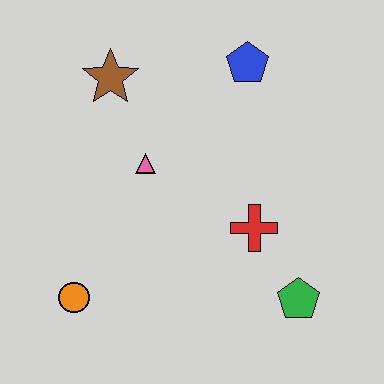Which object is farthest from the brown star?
The green pentagon is farthest from the brown star.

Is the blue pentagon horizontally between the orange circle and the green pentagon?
Yes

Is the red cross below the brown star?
Yes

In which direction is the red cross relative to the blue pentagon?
The red cross is below the blue pentagon.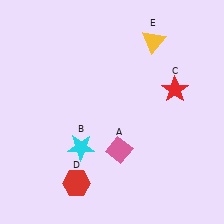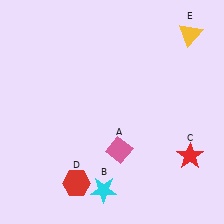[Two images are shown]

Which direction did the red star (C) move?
The red star (C) moved down.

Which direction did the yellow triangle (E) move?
The yellow triangle (E) moved right.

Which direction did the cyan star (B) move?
The cyan star (B) moved down.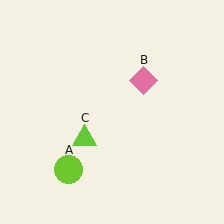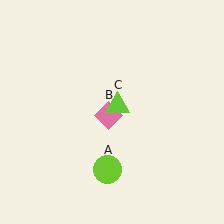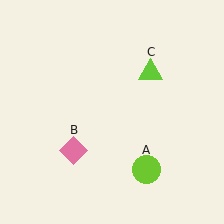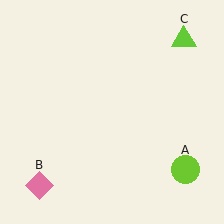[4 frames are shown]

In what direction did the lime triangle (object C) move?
The lime triangle (object C) moved up and to the right.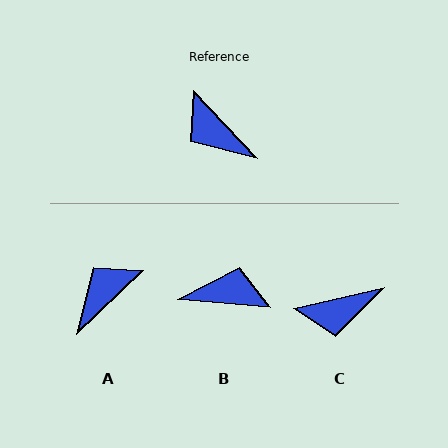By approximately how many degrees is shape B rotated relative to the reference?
Approximately 138 degrees clockwise.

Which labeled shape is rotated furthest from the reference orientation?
B, about 138 degrees away.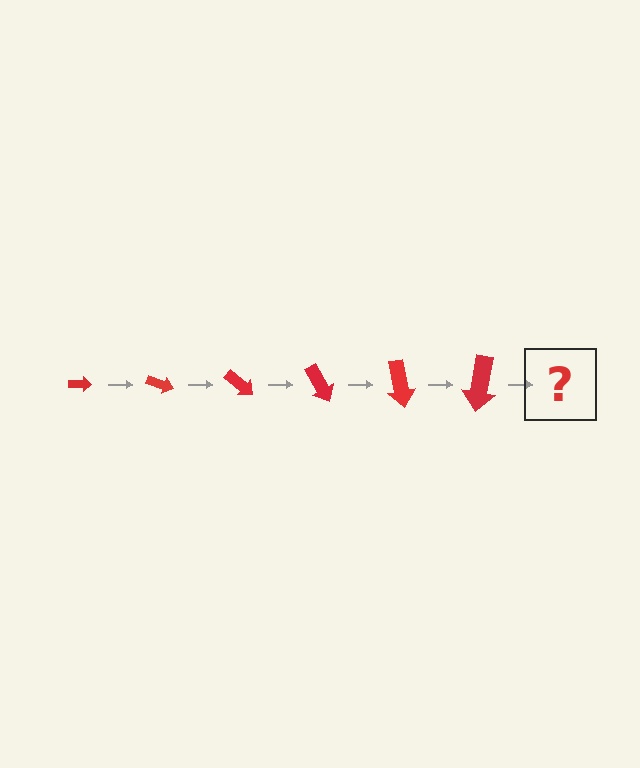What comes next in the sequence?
The next element should be an arrow, larger than the previous one and rotated 120 degrees from the start.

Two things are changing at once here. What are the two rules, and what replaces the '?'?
The two rules are that the arrow grows larger each step and it rotates 20 degrees each step. The '?' should be an arrow, larger than the previous one and rotated 120 degrees from the start.